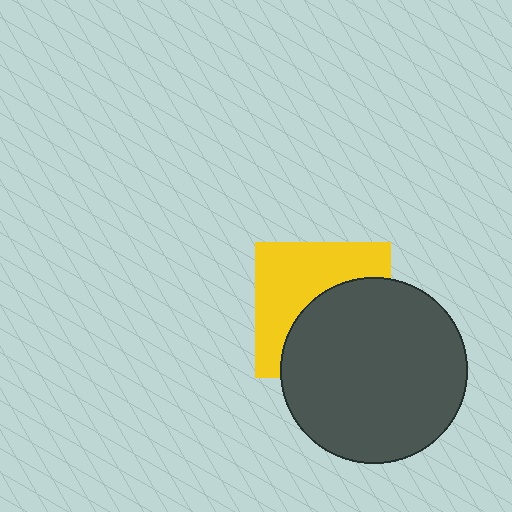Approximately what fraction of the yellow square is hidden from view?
Roughly 50% of the yellow square is hidden behind the dark gray circle.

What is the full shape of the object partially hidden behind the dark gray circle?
The partially hidden object is a yellow square.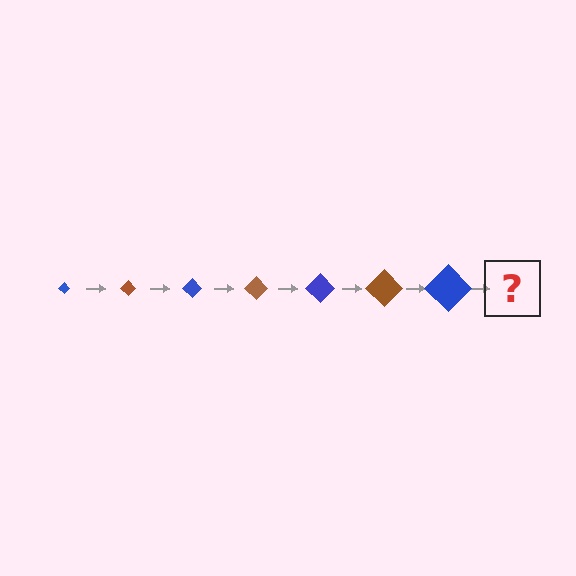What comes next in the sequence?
The next element should be a brown diamond, larger than the previous one.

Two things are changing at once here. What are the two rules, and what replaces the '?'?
The two rules are that the diamond grows larger each step and the color cycles through blue and brown. The '?' should be a brown diamond, larger than the previous one.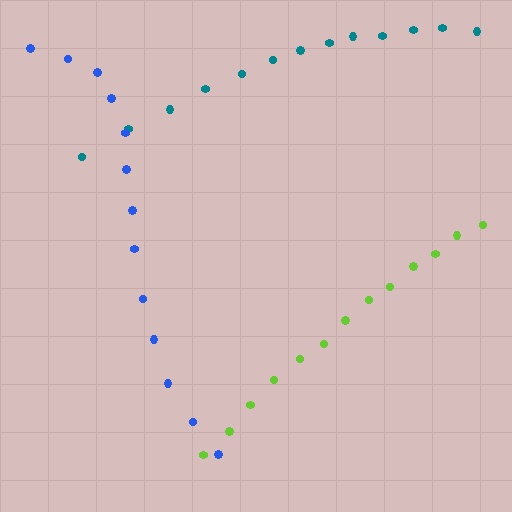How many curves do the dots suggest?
There are 3 distinct paths.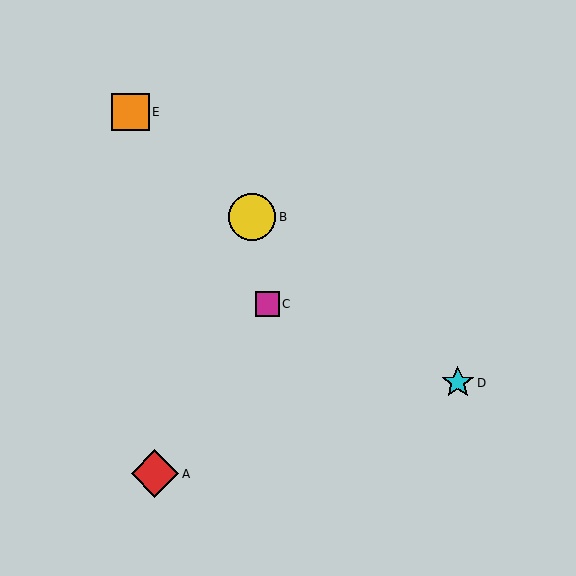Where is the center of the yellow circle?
The center of the yellow circle is at (252, 217).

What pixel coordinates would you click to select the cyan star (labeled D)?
Click at (458, 383) to select the cyan star D.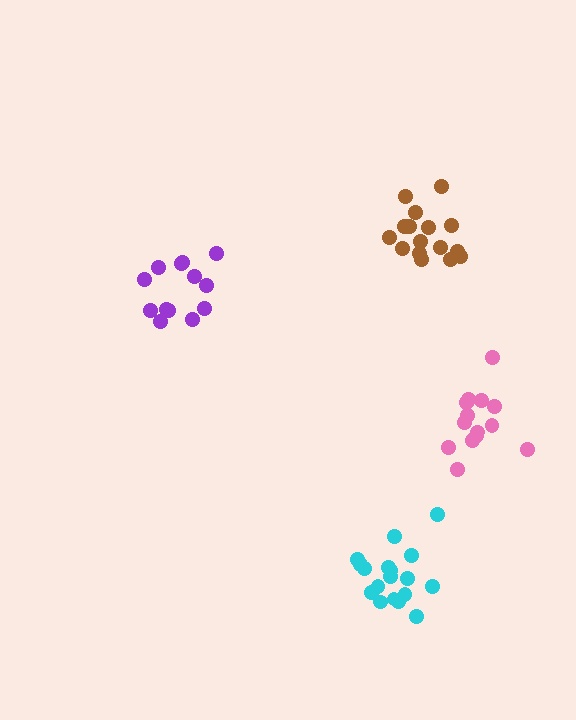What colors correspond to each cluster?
The clusters are colored: brown, cyan, purple, pink.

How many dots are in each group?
Group 1: 16 dots, Group 2: 18 dots, Group 3: 13 dots, Group 4: 15 dots (62 total).